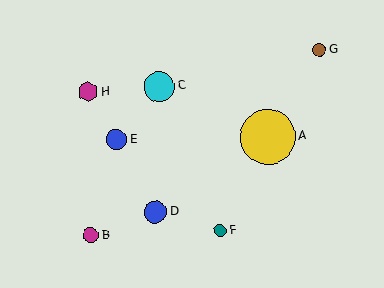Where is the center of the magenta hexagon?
The center of the magenta hexagon is at (88, 92).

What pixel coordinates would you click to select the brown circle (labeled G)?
Click at (320, 49) to select the brown circle G.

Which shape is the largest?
The yellow circle (labeled A) is the largest.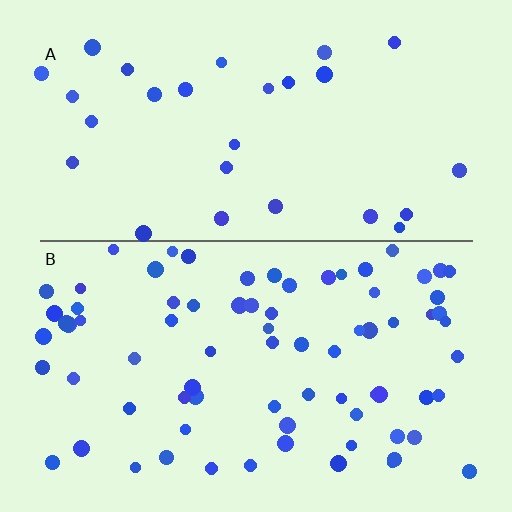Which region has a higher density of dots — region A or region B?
B (the bottom).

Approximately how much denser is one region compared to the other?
Approximately 2.7× — region B over region A.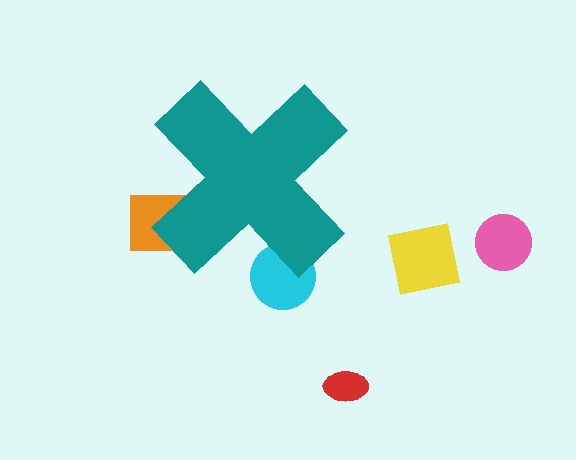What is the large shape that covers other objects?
A teal cross.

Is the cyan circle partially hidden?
Yes, the cyan circle is partially hidden behind the teal cross.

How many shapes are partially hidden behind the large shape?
2 shapes are partially hidden.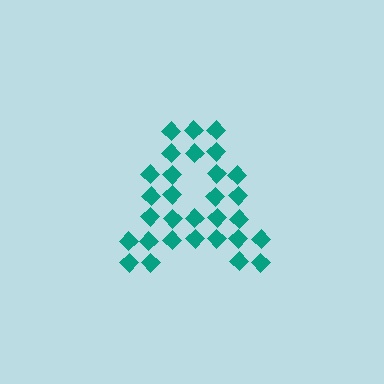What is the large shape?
The large shape is the letter A.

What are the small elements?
The small elements are diamonds.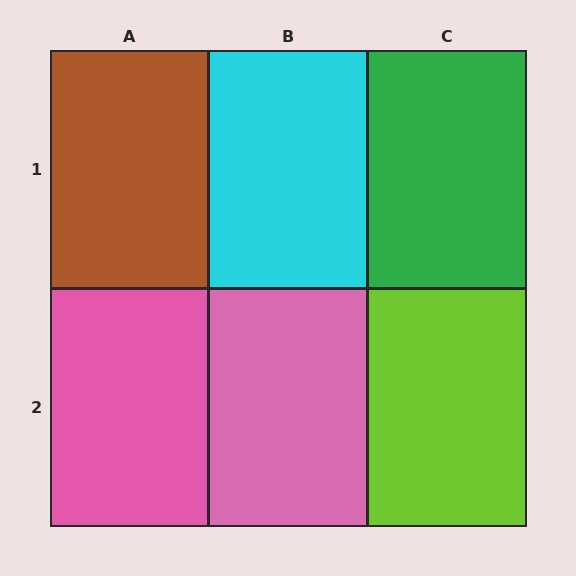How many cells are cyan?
1 cell is cyan.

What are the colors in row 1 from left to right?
Brown, cyan, green.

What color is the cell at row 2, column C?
Lime.